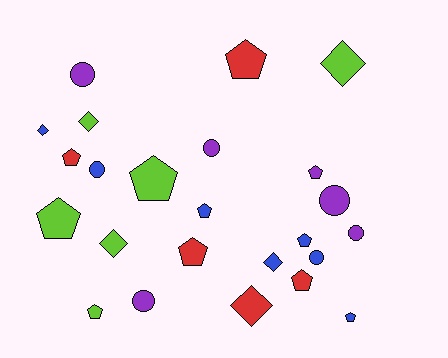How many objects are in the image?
There are 24 objects.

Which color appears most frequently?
Blue, with 7 objects.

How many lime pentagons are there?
There are 3 lime pentagons.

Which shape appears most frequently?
Pentagon, with 11 objects.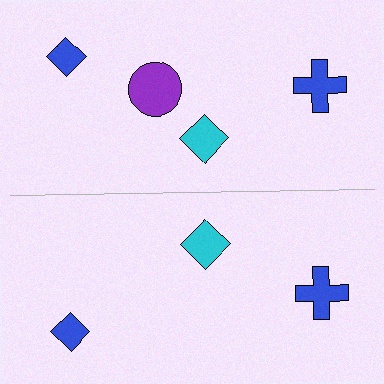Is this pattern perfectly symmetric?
No, the pattern is not perfectly symmetric. A purple circle is missing from the bottom side.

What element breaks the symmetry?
A purple circle is missing from the bottom side.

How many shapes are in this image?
There are 7 shapes in this image.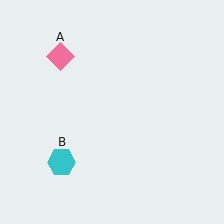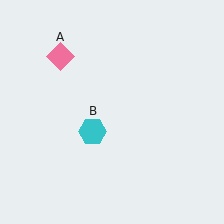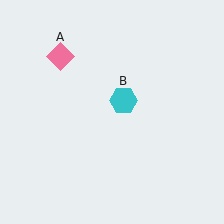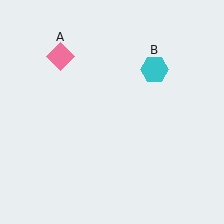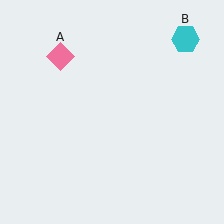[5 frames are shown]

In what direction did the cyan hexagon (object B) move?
The cyan hexagon (object B) moved up and to the right.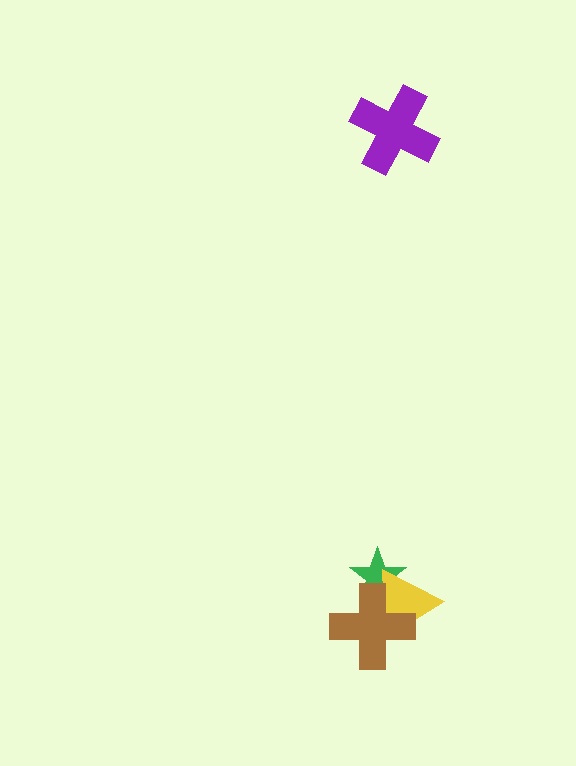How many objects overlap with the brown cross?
2 objects overlap with the brown cross.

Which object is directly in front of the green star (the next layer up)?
The yellow triangle is directly in front of the green star.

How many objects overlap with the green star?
2 objects overlap with the green star.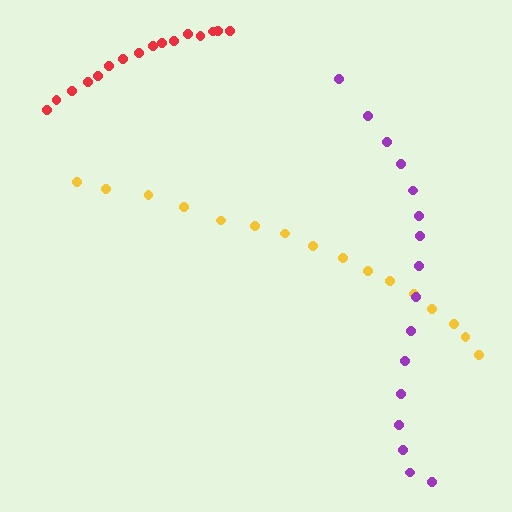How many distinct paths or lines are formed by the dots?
There are 3 distinct paths.